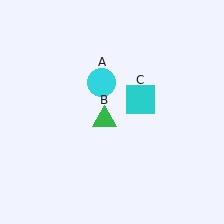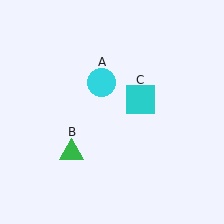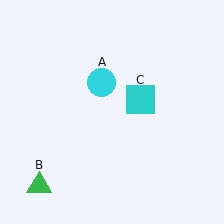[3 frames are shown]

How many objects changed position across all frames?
1 object changed position: green triangle (object B).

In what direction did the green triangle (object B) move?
The green triangle (object B) moved down and to the left.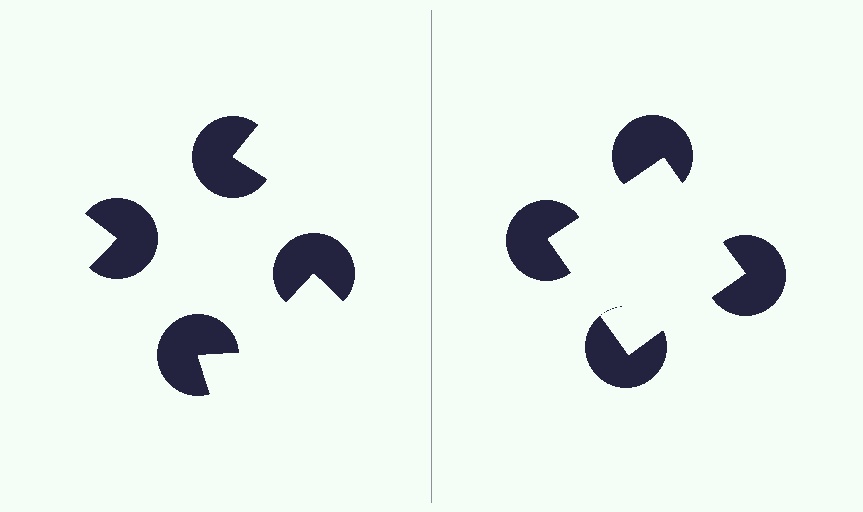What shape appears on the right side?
An illusory square.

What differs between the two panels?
The pac-man discs are positioned identically on both sides; only the wedge orientations differ. On the right they align to a square; on the left they are misaligned.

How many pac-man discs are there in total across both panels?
8 — 4 on each side.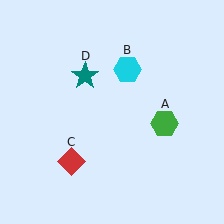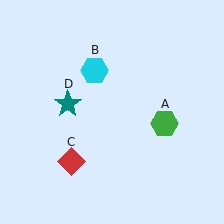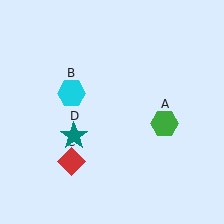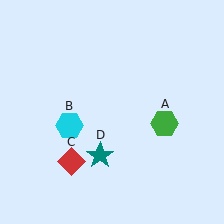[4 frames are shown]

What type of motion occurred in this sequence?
The cyan hexagon (object B), teal star (object D) rotated counterclockwise around the center of the scene.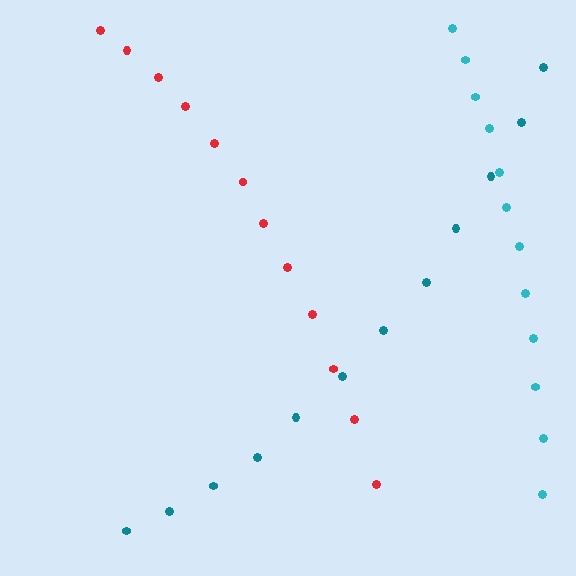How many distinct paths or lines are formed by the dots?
There are 3 distinct paths.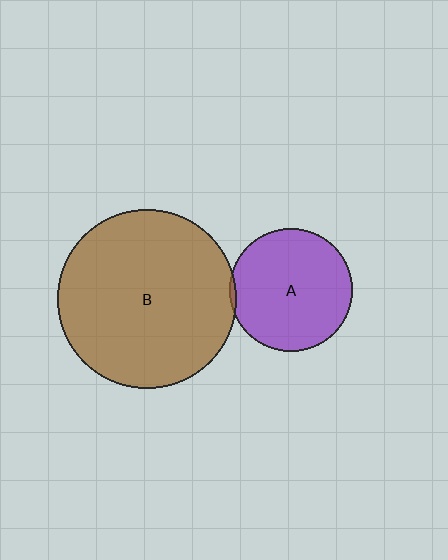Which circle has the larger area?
Circle B (brown).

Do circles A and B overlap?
Yes.